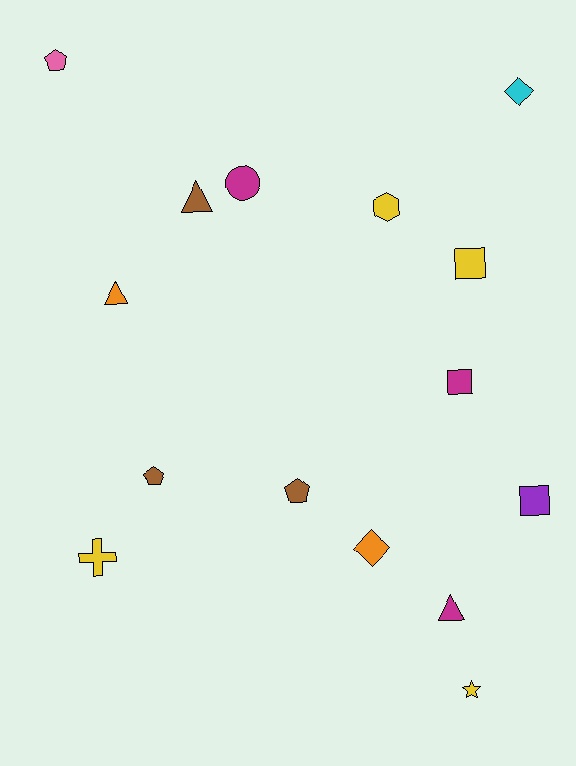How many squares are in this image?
There are 3 squares.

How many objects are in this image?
There are 15 objects.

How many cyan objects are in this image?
There is 1 cyan object.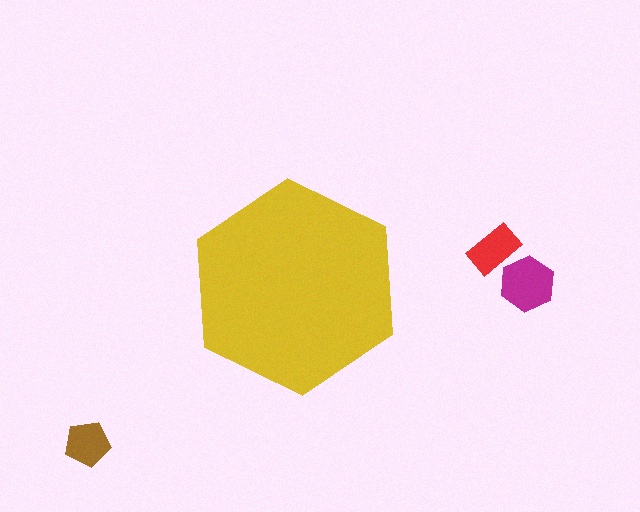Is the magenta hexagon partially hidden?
No, the magenta hexagon is fully visible.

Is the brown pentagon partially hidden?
No, the brown pentagon is fully visible.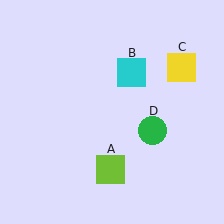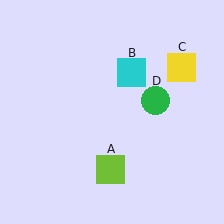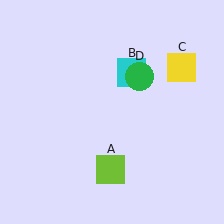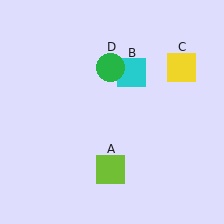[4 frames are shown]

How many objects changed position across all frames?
1 object changed position: green circle (object D).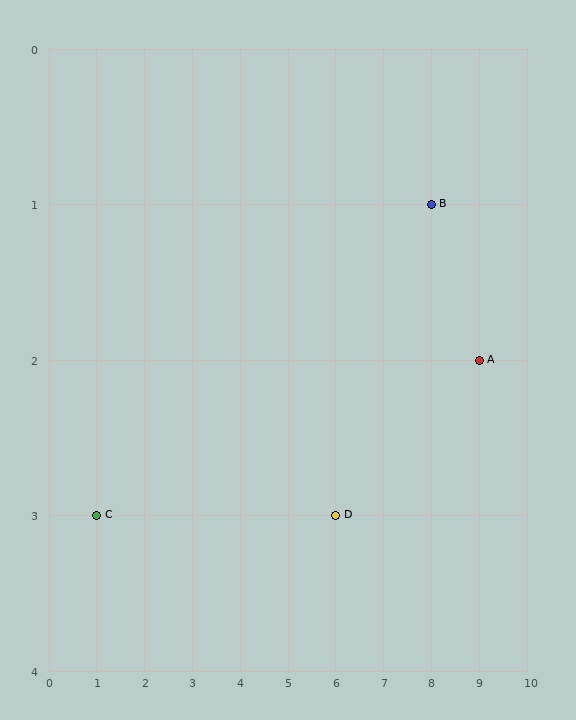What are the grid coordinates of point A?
Point A is at grid coordinates (9, 2).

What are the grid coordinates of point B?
Point B is at grid coordinates (8, 1).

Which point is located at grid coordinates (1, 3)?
Point C is at (1, 3).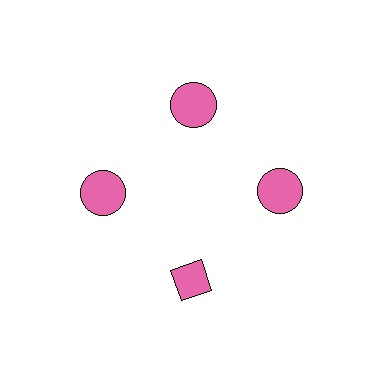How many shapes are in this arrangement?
There are 4 shapes arranged in a ring pattern.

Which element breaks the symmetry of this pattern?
The pink diamond at roughly the 6 o'clock position breaks the symmetry. All other shapes are pink circles.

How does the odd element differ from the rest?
It has a different shape: diamond instead of circle.